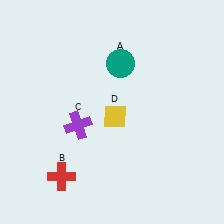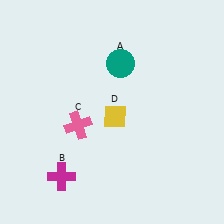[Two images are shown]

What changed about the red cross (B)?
In Image 1, B is red. In Image 2, it changed to magenta.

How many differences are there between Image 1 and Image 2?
There are 2 differences between the two images.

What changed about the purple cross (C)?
In Image 1, C is purple. In Image 2, it changed to pink.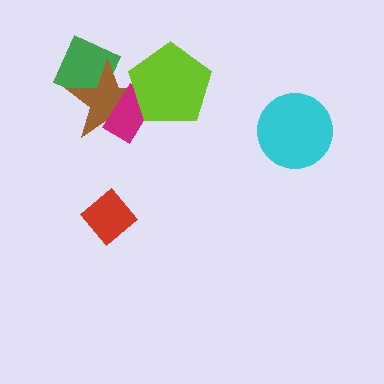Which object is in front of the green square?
The brown star is in front of the green square.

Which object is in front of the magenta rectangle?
The lime pentagon is in front of the magenta rectangle.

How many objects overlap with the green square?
1 object overlaps with the green square.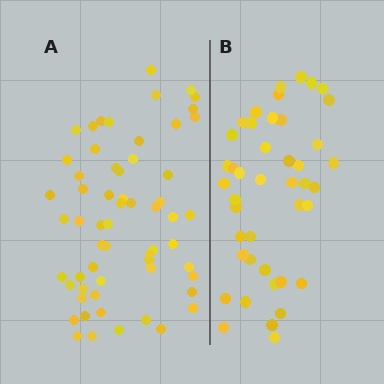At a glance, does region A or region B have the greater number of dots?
Region A (the left region) has more dots.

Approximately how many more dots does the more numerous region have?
Region A has approximately 15 more dots than region B.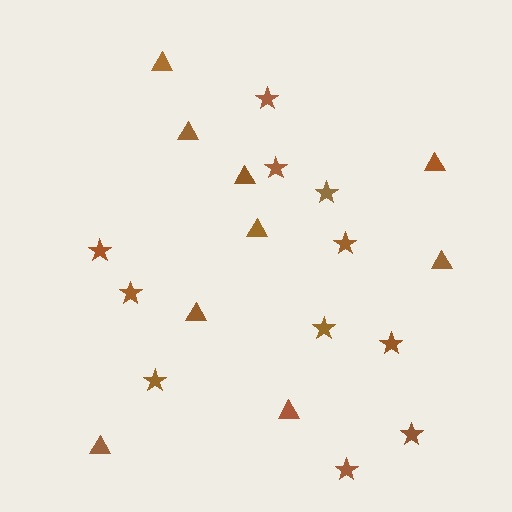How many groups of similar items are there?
There are 2 groups: one group of stars (11) and one group of triangles (9).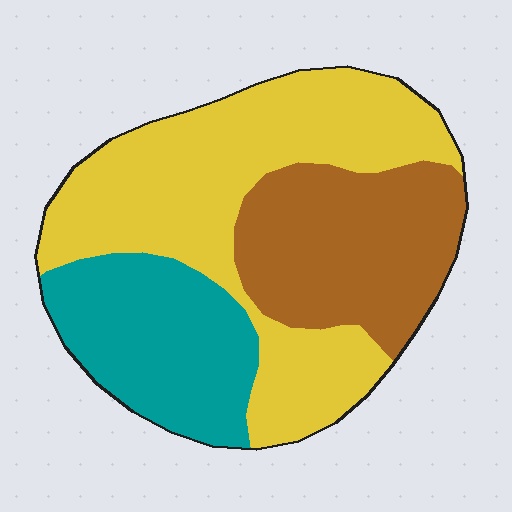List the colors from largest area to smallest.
From largest to smallest: yellow, brown, teal.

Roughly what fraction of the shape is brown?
Brown covers around 30% of the shape.